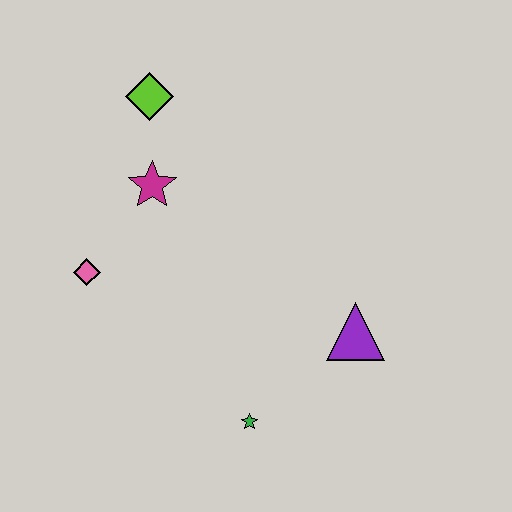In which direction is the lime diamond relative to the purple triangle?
The lime diamond is above the purple triangle.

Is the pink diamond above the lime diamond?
No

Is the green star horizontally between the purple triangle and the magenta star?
Yes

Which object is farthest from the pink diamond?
The purple triangle is farthest from the pink diamond.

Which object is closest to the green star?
The purple triangle is closest to the green star.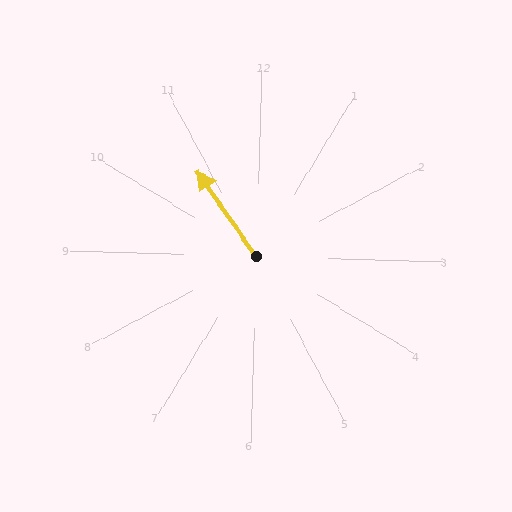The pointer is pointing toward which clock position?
Roughly 11 o'clock.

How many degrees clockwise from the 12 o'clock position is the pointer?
Approximately 324 degrees.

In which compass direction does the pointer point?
Northwest.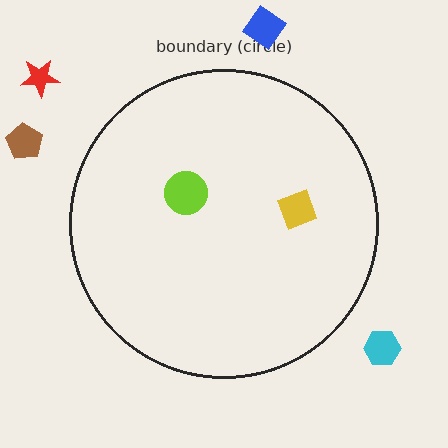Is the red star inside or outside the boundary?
Outside.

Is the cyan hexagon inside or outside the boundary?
Outside.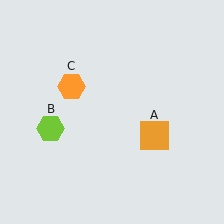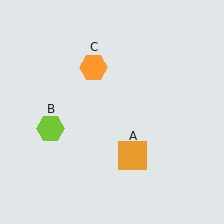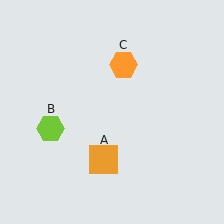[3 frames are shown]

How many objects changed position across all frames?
2 objects changed position: orange square (object A), orange hexagon (object C).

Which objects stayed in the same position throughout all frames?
Lime hexagon (object B) remained stationary.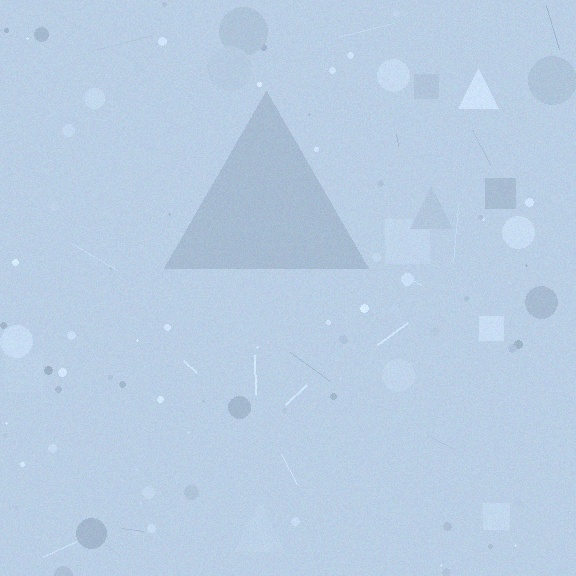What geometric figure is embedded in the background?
A triangle is embedded in the background.